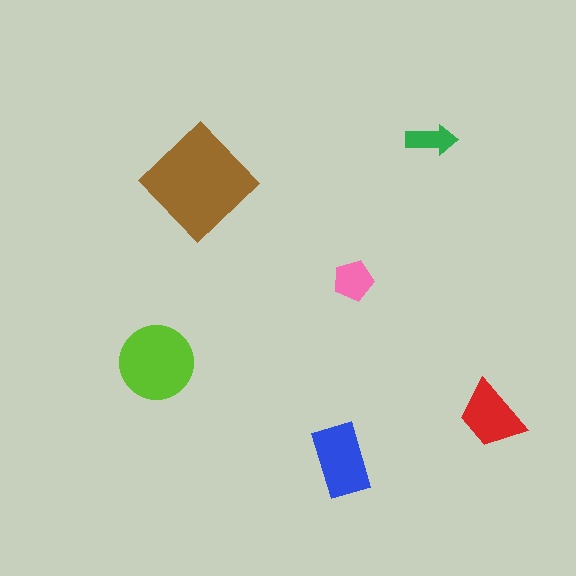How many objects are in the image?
There are 6 objects in the image.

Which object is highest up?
The green arrow is topmost.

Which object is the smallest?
The green arrow.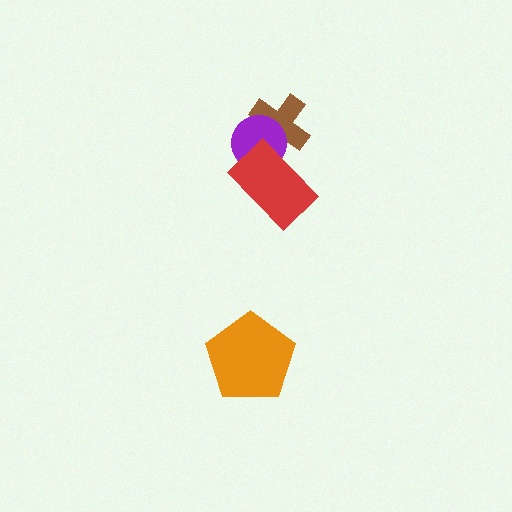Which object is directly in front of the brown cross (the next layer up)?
The purple circle is directly in front of the brown cross.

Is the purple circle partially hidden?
Yes, it is partially covered by another shape.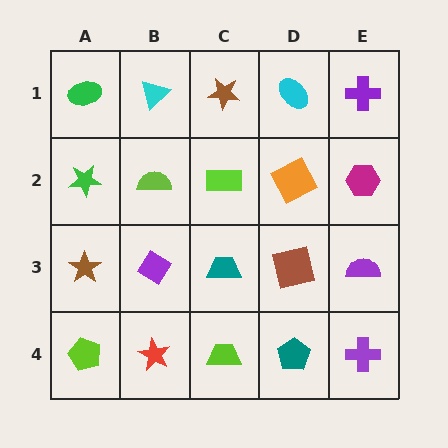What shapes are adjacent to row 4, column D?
A brown square (row 3, column D), a lime trapezoid (row 4, column C), a purple cross (row 4, column E).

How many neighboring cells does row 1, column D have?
3.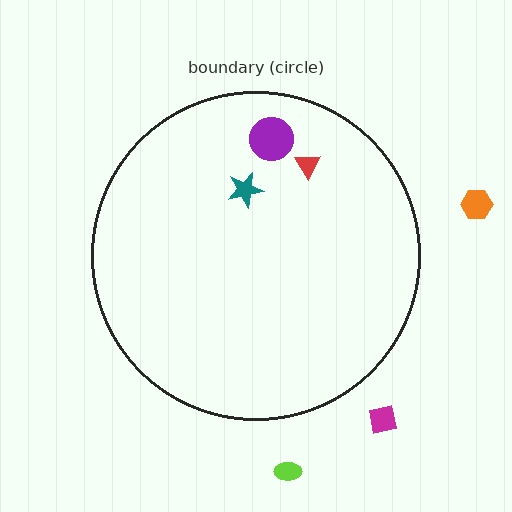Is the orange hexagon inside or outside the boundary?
Outside.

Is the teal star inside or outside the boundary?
Inside.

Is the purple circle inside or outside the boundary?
Inside.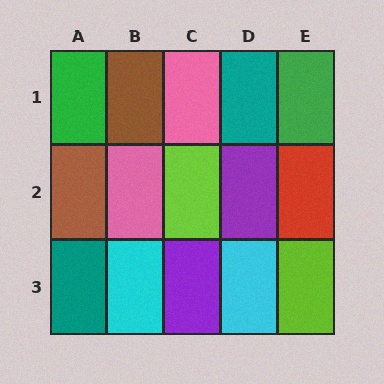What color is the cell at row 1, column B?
Brown.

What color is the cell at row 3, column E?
Lime.